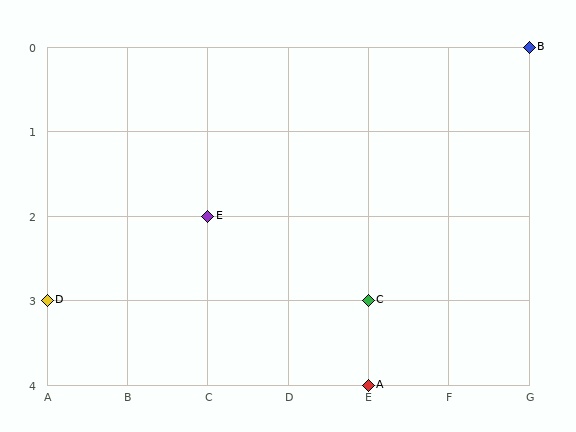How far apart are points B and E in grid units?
Points B and E are 4 columns and 2 rows apart (about 4.5 grid units diagonally).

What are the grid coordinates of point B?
Point B is at grid coordinates (G, 0).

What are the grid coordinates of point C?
Point C is at grid coordinates (E, 3).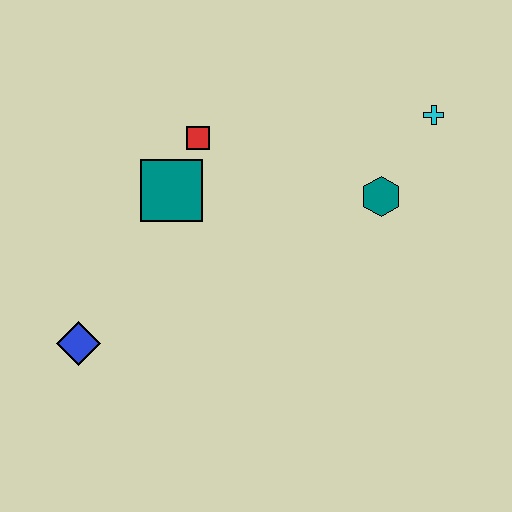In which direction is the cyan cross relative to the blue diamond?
The cyan cross is to the right of the blue diamond.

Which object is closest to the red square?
The teal square is closest to the red square.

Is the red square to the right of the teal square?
Yes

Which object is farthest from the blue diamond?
The cyan cross is farthest from the blue diamond.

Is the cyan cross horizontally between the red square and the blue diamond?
No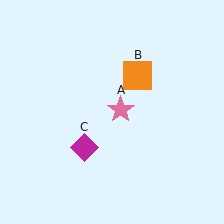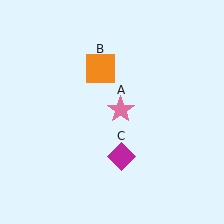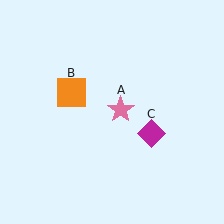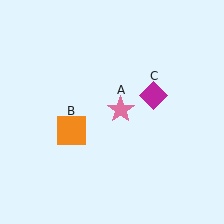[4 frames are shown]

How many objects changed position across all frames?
2 objects changed position: orange square (object B), magenta diamond (object C).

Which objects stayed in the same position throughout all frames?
Pink star (object A) remained stationary.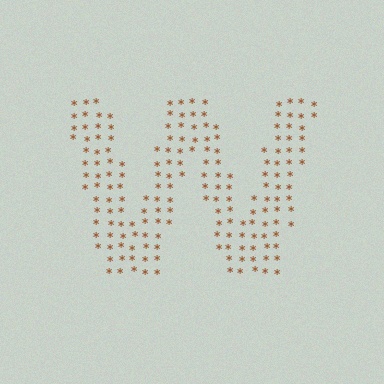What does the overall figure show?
The overall figure shows the letter W.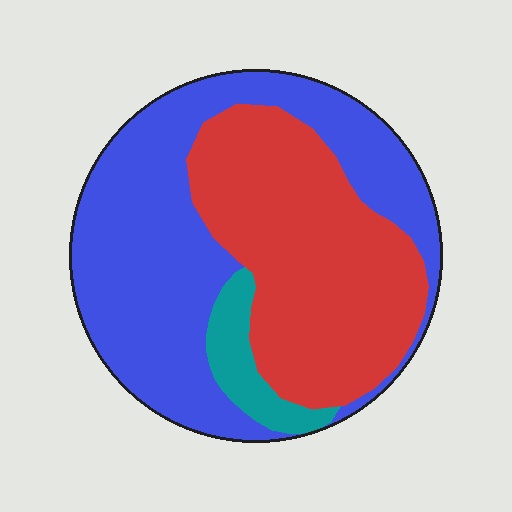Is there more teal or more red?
Red.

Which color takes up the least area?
Teal, at roughly 5%.